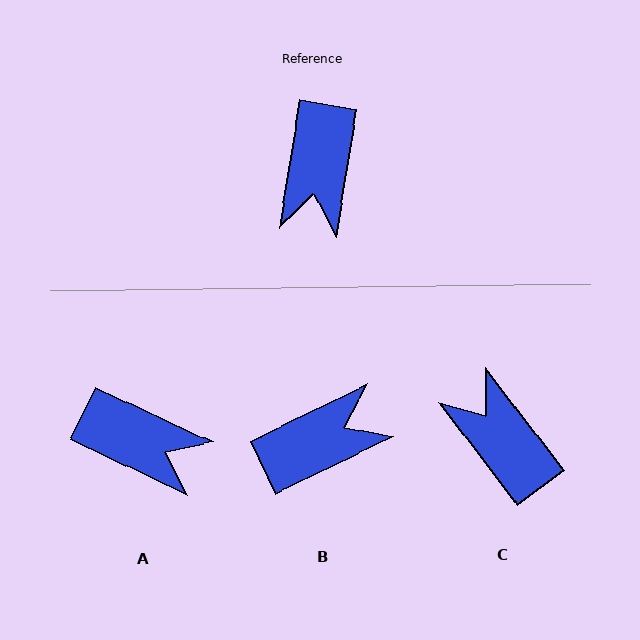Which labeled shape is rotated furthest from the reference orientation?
C, about 134 degrees away.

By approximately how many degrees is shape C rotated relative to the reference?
Approximately 134 degrees clockwise.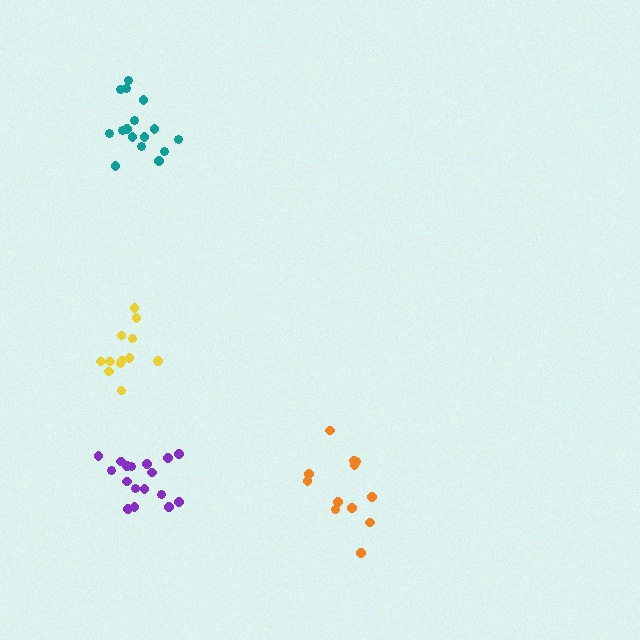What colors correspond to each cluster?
The clusters are colored: orange, yellow, teal, purple.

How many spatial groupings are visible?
There are 4 spatial groupings.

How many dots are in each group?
Group 1: 12 dots, Group 2: 12 dots, Group 3: 16 dots, Group 4: 17 dots (57 total).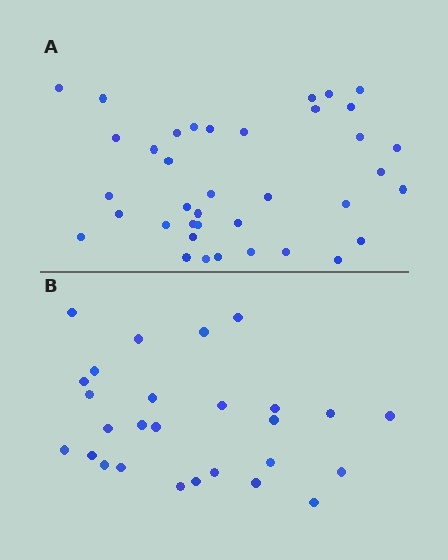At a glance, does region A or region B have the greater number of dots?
Region A (the top region) has more dots.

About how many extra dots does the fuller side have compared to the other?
Region A has roughly 12 or so more dots than region B.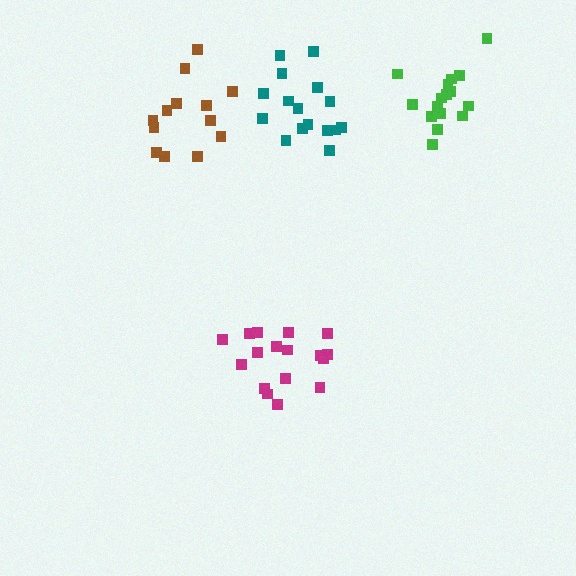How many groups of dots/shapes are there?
There are 4 groups.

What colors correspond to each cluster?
The clusters are colored: magenta, brown, green, teal.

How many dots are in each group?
Group 1: 17 dots, Group 2: 13 dots, Group 3: 16 dots, Group 4: 16 dots (62 total).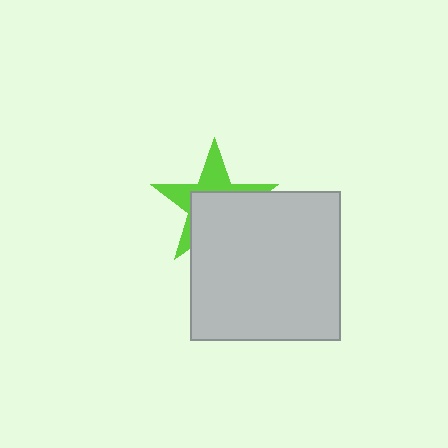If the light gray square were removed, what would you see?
You would see the complete lime star.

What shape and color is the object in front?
The object in front is a light gray square.